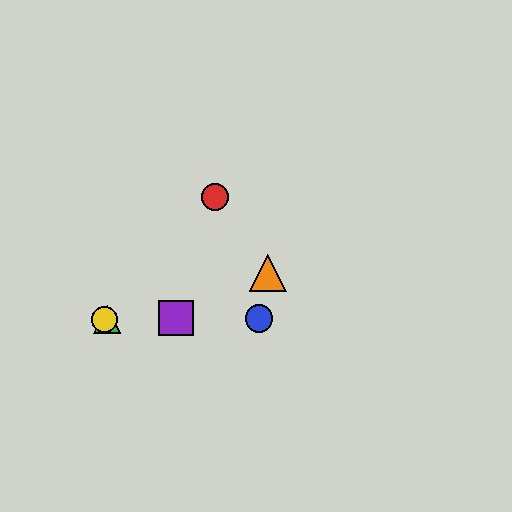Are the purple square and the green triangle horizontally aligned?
Yes, both are at y≈319.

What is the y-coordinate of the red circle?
The red circle is at y≈197.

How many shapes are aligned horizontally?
4 shapes (the blue circle, the green triangle, the yellow circle, the purple square) are aligned horizontally.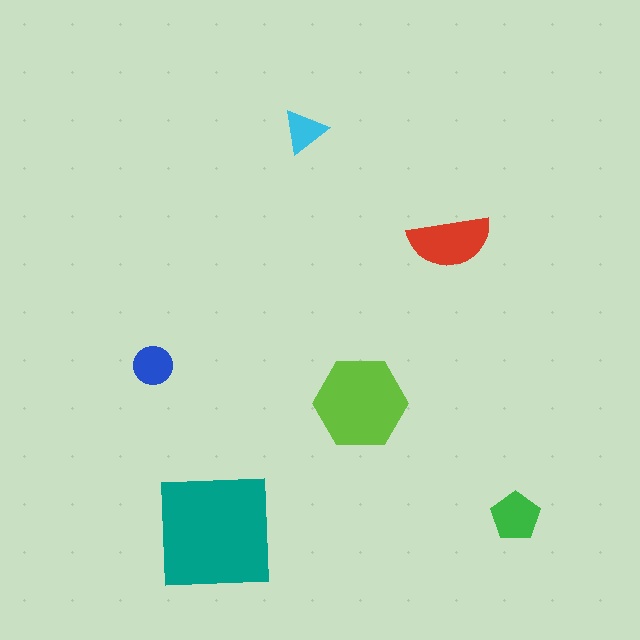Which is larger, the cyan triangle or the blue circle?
The blue circle.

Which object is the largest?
The teal square.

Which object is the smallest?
The cyan triangle.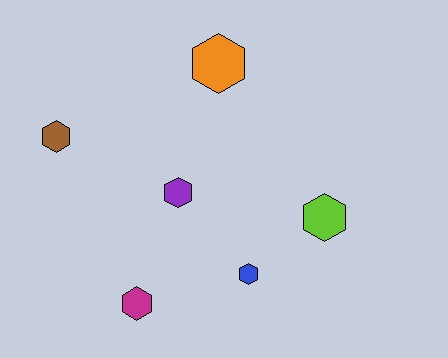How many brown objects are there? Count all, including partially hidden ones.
There is 1 brown object.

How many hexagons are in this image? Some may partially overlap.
There are 6 hexagons.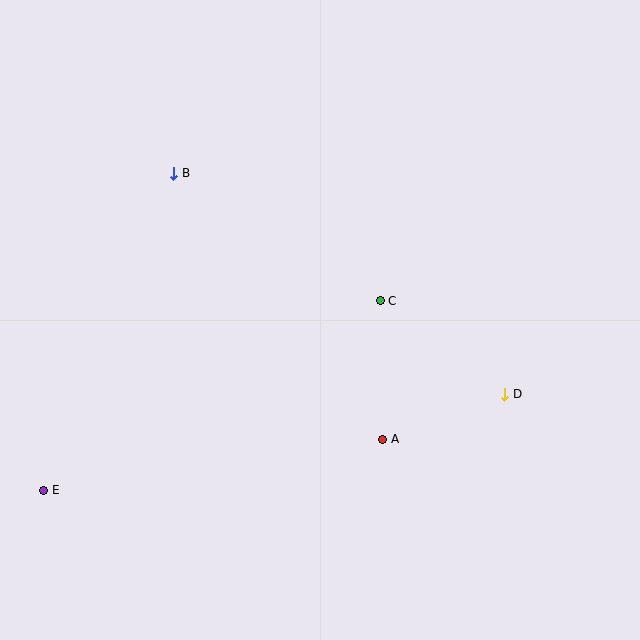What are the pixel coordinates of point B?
Point B is at (174, 173).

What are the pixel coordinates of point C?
Point C is at (380, 301).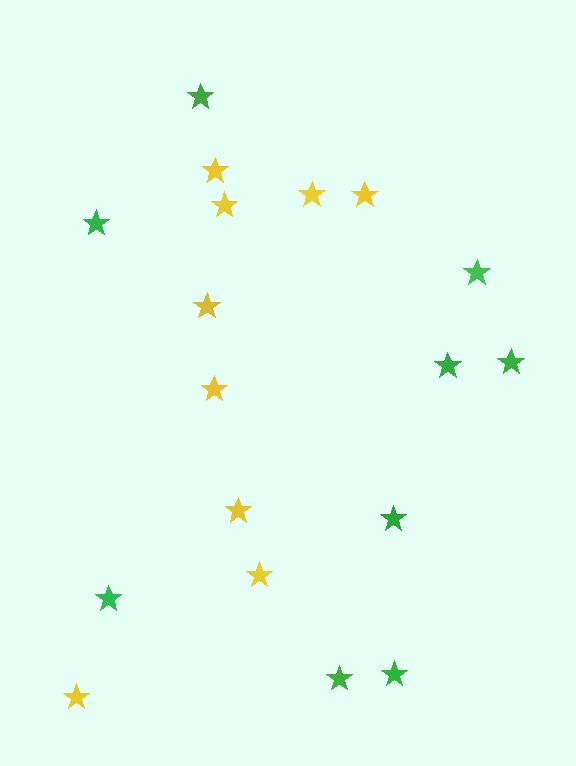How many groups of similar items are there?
There are 2 groups: one group of green stars (9) and one group of yellow stars (9).